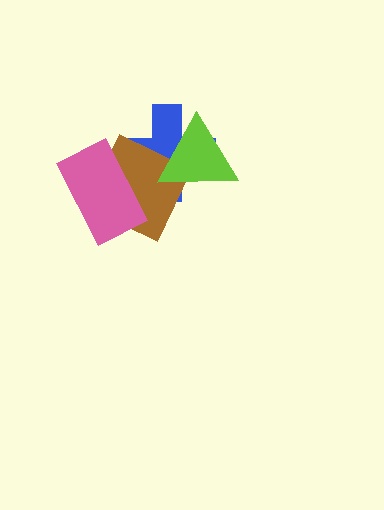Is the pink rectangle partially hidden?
No, no other shape covers it.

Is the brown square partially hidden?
Yes, it is partially covered by another shape.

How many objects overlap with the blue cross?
3 objects overlap with the blue cross.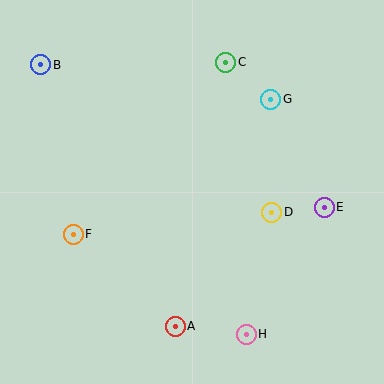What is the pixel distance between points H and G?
The distance between H and G is 236 pixels.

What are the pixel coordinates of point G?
Point G is at (271, 99).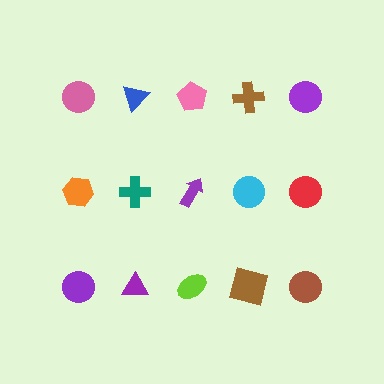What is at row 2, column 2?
A teal cross.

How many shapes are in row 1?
5 shapes.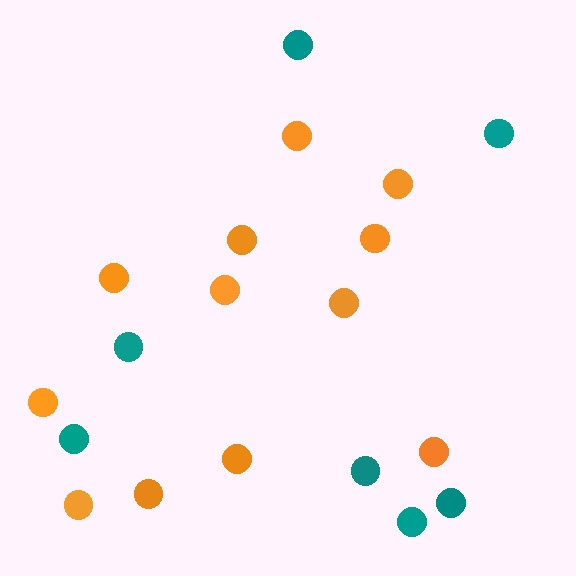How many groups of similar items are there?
There are 2 groups: one group of teal circles (7) and one group of orange circles (12).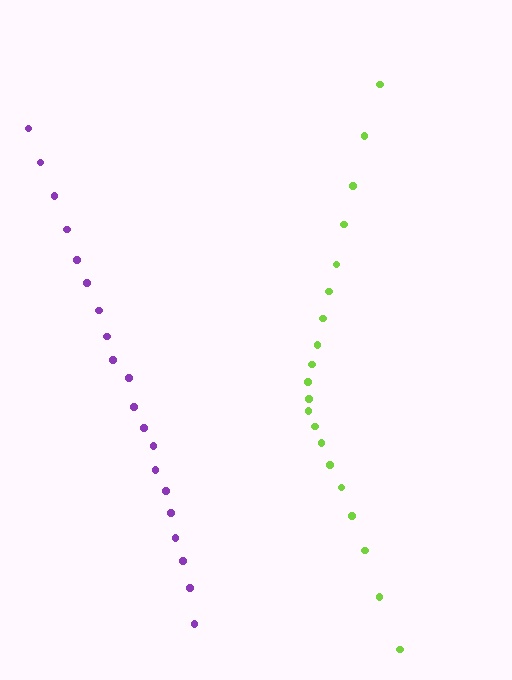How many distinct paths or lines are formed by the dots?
There are 2 distinct paths.